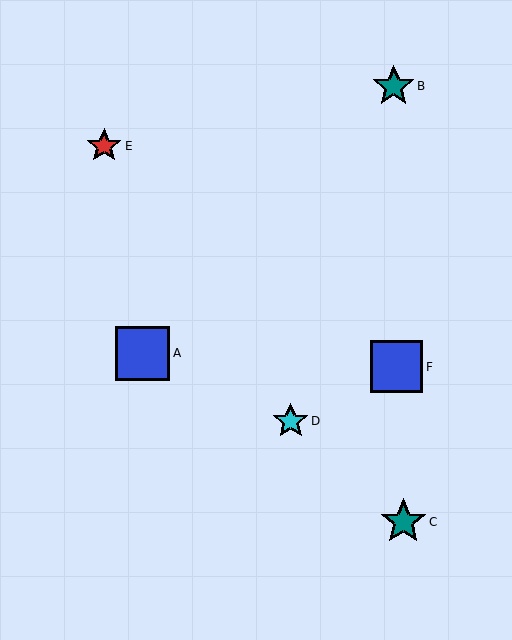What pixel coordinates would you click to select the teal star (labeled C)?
Click at (403, 522) to select the teal star C.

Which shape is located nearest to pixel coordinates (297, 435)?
The cyan star (labeled D) at (291, 421) is nearest to that location.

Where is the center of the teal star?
The center of the teal star is at (394, 86).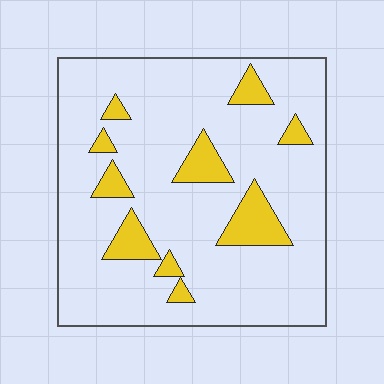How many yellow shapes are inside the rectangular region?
10.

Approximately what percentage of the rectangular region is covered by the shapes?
Approximately 15%.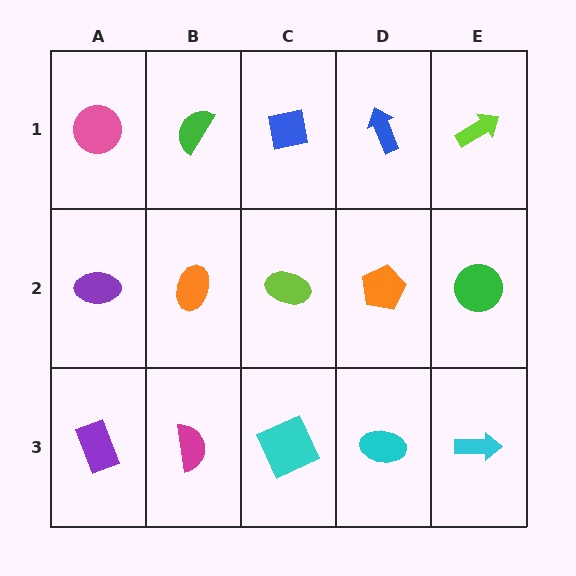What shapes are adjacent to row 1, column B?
An orange ellipse (row 2, column B), a pink circle (row 1, column A), a blue square (row 1, column C).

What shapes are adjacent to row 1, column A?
A purple ellipse (row 2, column A), a green semicircle (row 1, column B).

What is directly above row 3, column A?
A purple ellipse.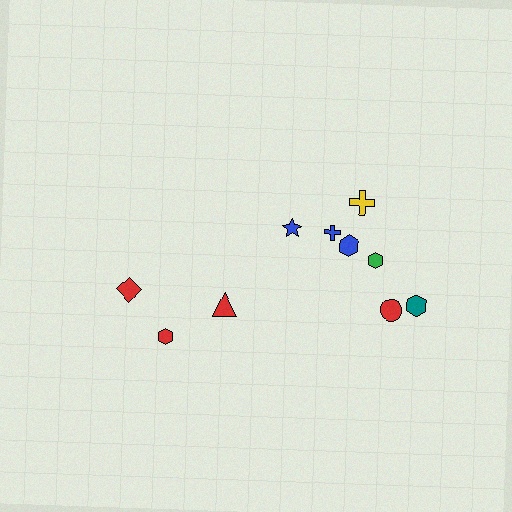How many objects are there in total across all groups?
There are 10 objects.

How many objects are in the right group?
There are 7 objects.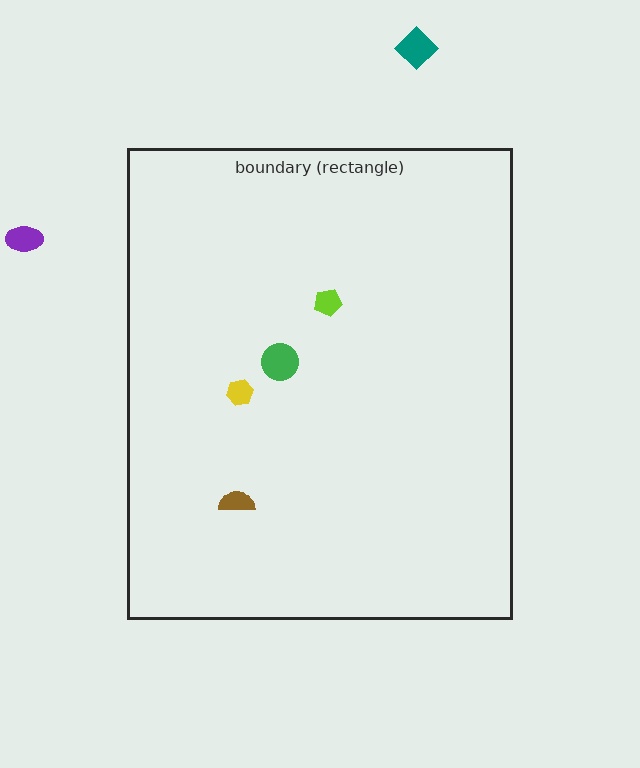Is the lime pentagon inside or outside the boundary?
Inside.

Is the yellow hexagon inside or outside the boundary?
Inside.